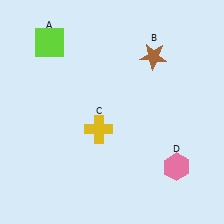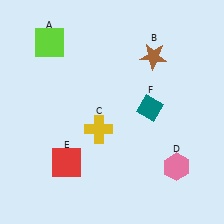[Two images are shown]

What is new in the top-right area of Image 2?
A teal diamond (F) was added in the top-right area of Image 2.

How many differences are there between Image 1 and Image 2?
There are 2 differences between the two images.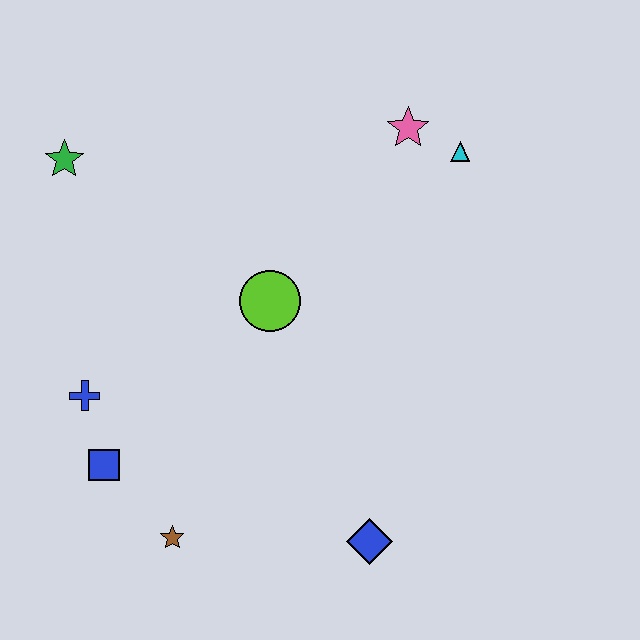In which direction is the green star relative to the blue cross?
The green star is above the blue cross.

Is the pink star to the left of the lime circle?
No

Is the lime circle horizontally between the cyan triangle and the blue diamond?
No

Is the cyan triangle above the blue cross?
Yes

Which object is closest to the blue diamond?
The brown star is closest to the blue diamond.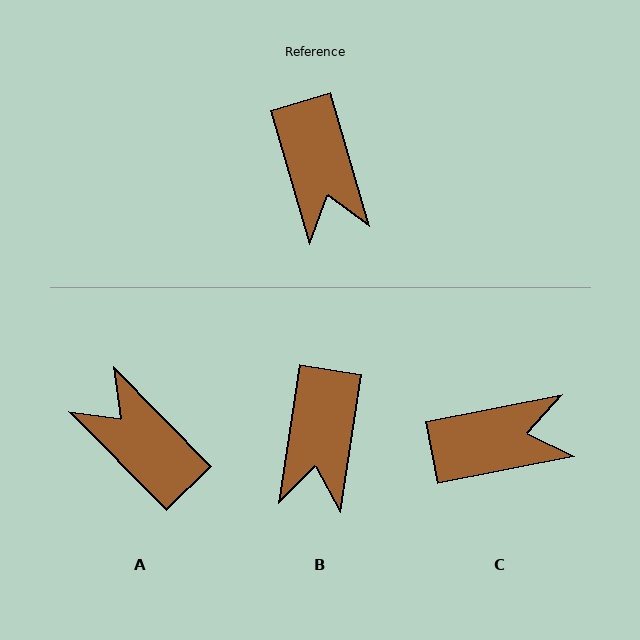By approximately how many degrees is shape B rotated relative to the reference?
Approximately 25 degrees clockwise.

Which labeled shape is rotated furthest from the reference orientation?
A, about 152 degrees away.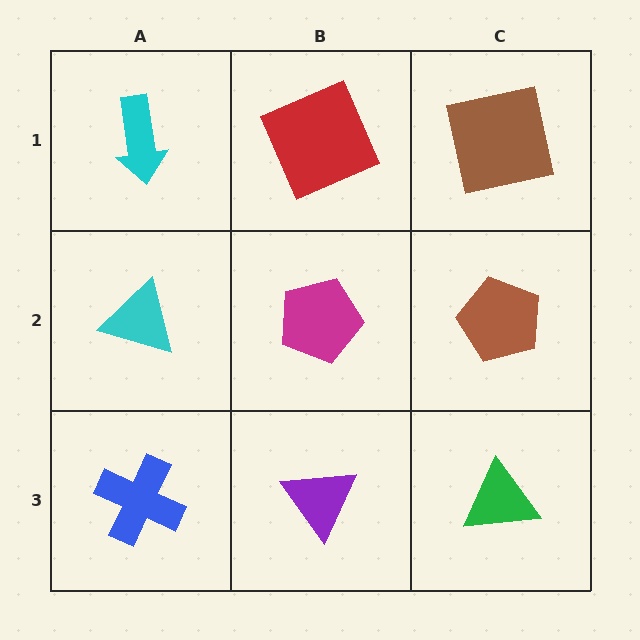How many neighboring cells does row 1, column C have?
2.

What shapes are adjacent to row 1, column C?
A brown pentagon (row 2, column C), a red square (row 1, column B).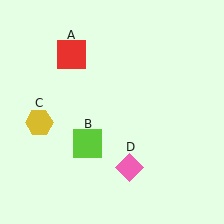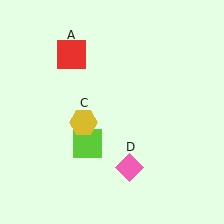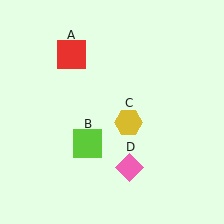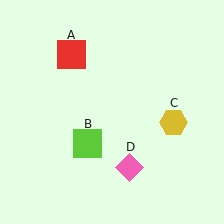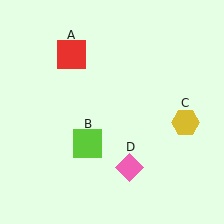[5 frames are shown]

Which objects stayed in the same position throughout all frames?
Red square (object A) and lime square (object B) and pink diamond (object D) remained stationary.